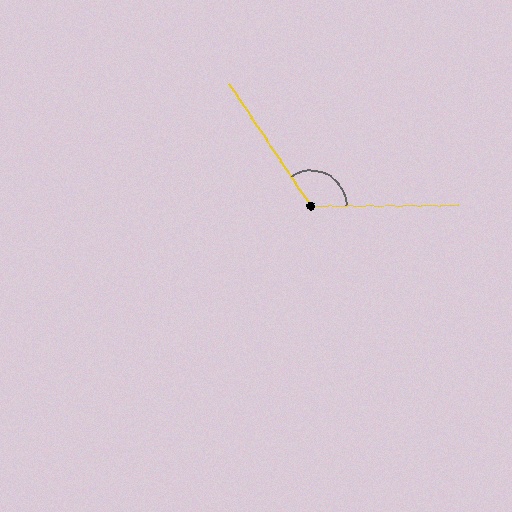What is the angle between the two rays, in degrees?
Approximately 123 degrees.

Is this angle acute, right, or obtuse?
It is obtuse.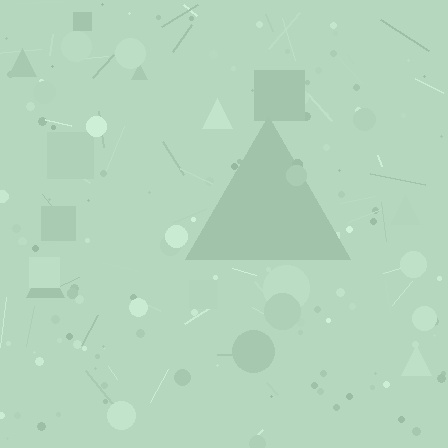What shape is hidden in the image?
A triangle is hidden in the image.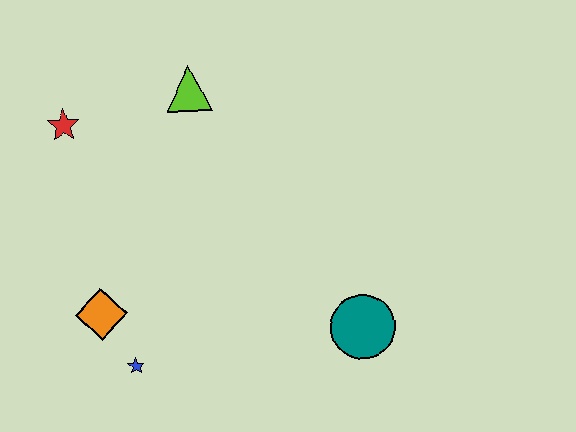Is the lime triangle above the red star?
Yes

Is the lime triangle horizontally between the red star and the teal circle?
Yes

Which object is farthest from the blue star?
The lime triangle is farthest from the blue star.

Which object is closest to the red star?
The lime triangle is closest to the red star.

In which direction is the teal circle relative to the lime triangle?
The teal circle is below the lime triangle.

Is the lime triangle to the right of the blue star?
Yes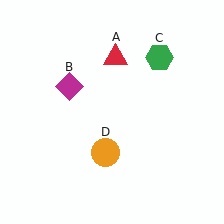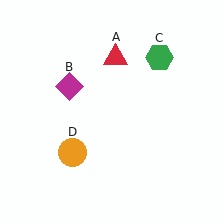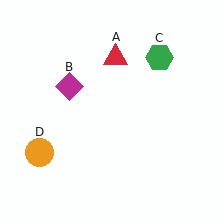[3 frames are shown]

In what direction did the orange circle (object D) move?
The orange circle (object D) moved left.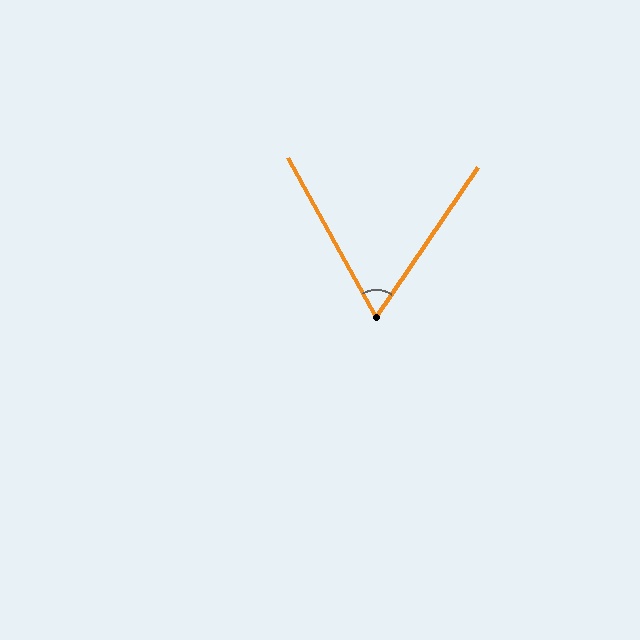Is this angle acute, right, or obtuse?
It is acute.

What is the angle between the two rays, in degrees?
Approximately 63 degrees.